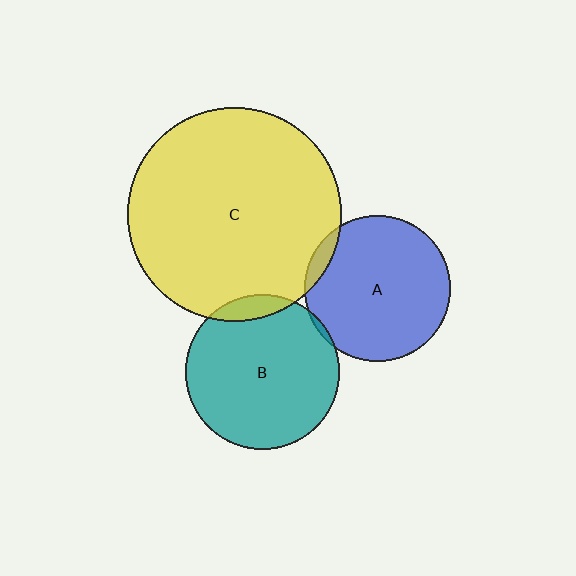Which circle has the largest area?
Circle C (yellow).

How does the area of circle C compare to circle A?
Approximately 2.2 times.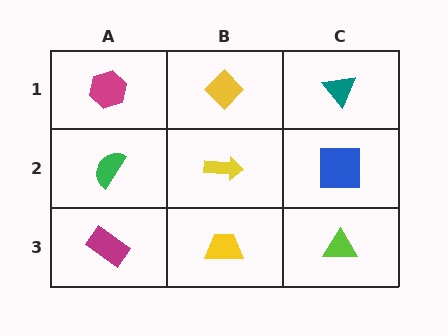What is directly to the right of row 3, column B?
A lime triangle.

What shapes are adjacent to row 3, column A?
A green semicircle (row 2, column A), a yellow trapezoid (row 3, column B).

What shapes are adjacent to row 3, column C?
A blue square (row 2, column C), a yellow trapezoid (row 3, column B).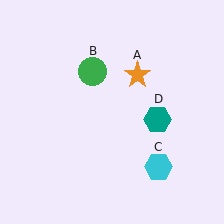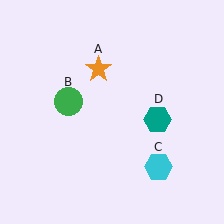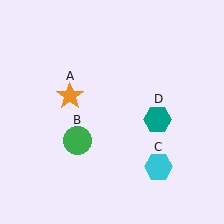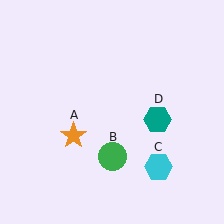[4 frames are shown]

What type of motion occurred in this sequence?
The orange star (object A), green circle (object B) rotated counterclockwise around the center of the scene.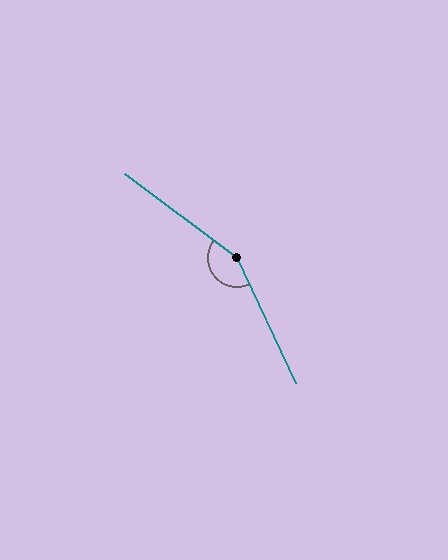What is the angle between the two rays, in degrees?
Approximately 152 degrees.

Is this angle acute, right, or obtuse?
It is obtuse.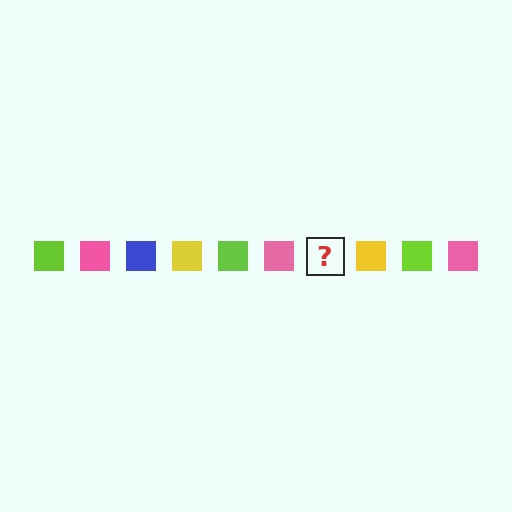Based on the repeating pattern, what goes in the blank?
The blank should be a blue square.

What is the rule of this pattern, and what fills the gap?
The rule is that the pattern cycles through lime, pink, blue, yellow squares. The gap should be filled with a blue square.